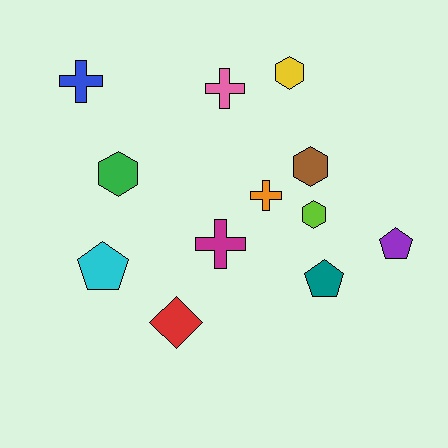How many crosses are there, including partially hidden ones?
There are 4 crosses.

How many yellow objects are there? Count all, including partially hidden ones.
There is 1 yellow object.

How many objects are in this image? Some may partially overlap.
There are 12 objects.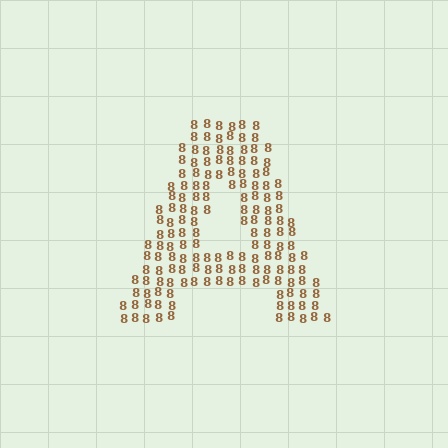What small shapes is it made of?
It is made of small digit 8's.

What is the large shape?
The large shape is the letter A.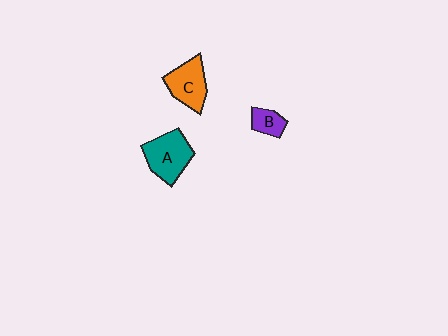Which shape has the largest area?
Shape A (teal).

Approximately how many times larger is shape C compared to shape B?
Approximately 2.0 times.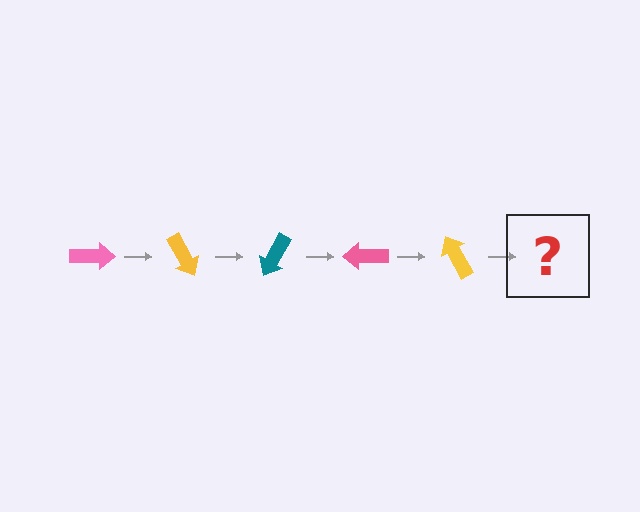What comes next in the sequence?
The next element should be a teal arrow, rotated 300 degrees from the start.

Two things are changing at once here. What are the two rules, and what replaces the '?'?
The two rules are that it rotates 60 degrees each step and the color cycles through pink, yellow, and teal. The '?' should be a teal arrow, rotated 300 degrees from the start.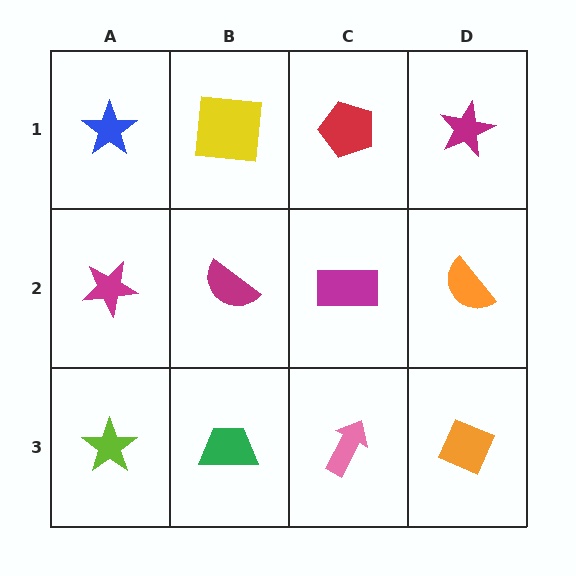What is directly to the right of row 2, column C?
An orange semicircle.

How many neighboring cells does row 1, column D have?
2.